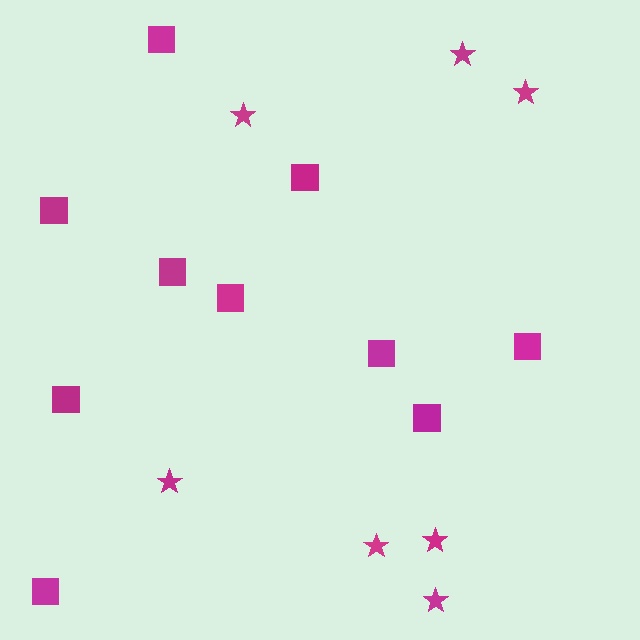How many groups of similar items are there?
There are 2 groups: one group of squares (10) and one group of stars (7).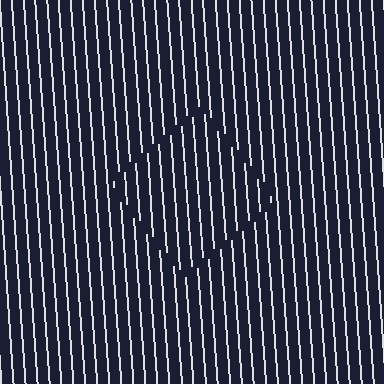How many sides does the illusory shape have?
4 sides — the line-ends trace a square.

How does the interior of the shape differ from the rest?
The interior of the shape contains the same grating, shifted by half a period — the contour is defined by the phase discontinuity where line-ends from the inner and outer gratings abut.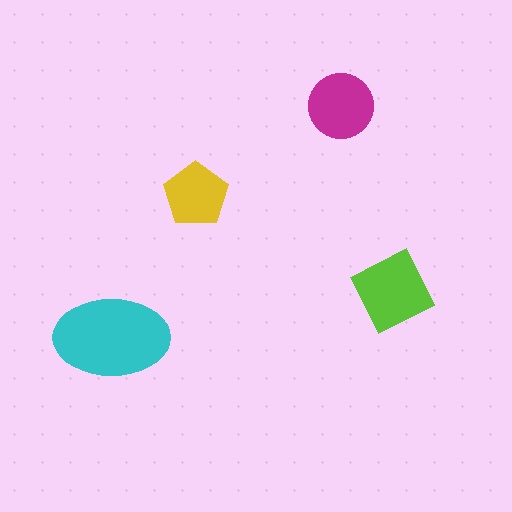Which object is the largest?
The cyan ellipse.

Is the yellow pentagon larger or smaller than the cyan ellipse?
Smaller.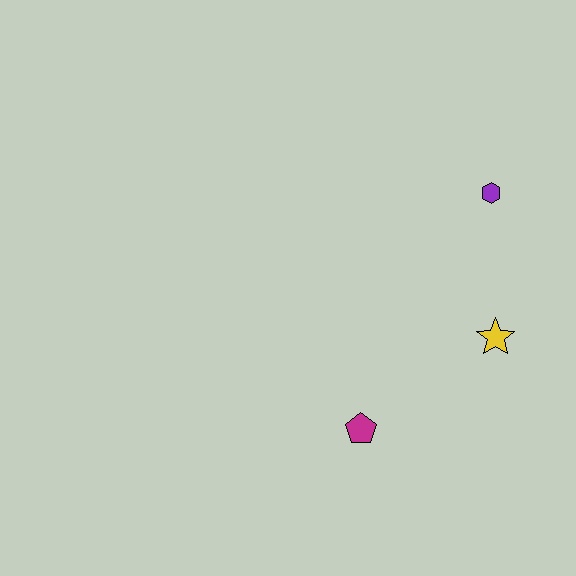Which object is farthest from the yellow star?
The magenta pentagon is farthest from the yellow star.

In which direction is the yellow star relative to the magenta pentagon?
The yellow star is to the right of the magenta pentagon.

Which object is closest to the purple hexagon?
The yellow star is closest to the purple hexagon.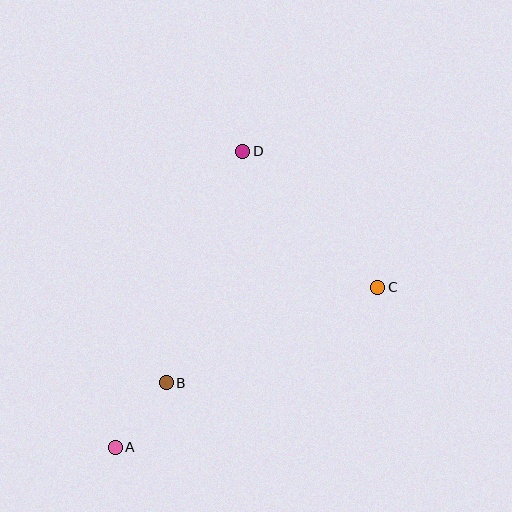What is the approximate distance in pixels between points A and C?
The distance between A and C is approximately 307 pixels.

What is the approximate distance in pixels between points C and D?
The distance between C and D is approximately 192 pixels.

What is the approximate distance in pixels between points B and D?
The distance between B and D is approximately 244 pixels.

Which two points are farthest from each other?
Points A and D are farthest from each other.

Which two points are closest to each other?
Points A and B are closest to each other.